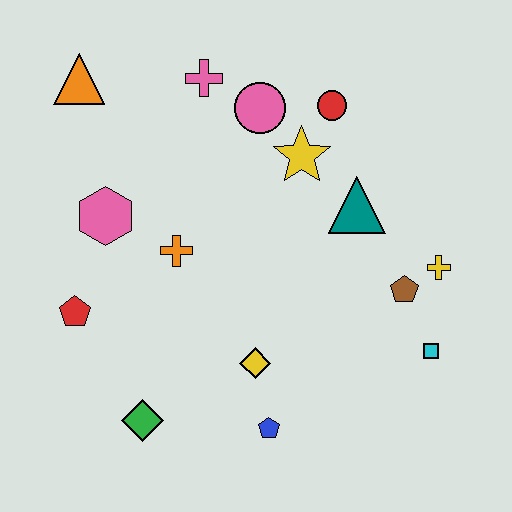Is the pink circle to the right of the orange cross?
Yes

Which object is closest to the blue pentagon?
The yellow diamond is closest to the blue pentagon.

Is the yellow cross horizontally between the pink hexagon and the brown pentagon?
No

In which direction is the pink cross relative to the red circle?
The pink cross is to the left of the red circle.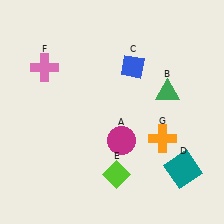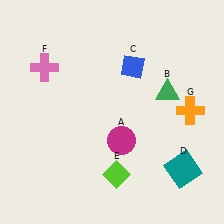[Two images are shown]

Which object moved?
The orange cross (G) moved up.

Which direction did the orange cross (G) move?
The orange cross (G) moved up.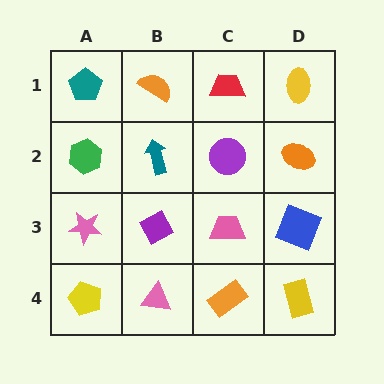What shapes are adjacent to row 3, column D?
An orange ellipse (row 2, column D), a yellow rectangle (row 4, column D), a pink trapezoid (row 3, column C).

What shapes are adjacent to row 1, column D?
An orange ellipse (row 2, column D), a red trapezoid (row 1, column C).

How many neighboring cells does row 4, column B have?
3.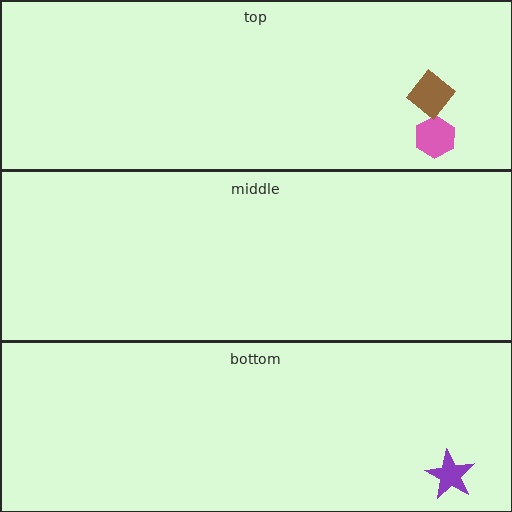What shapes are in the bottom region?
The purple star.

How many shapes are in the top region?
2.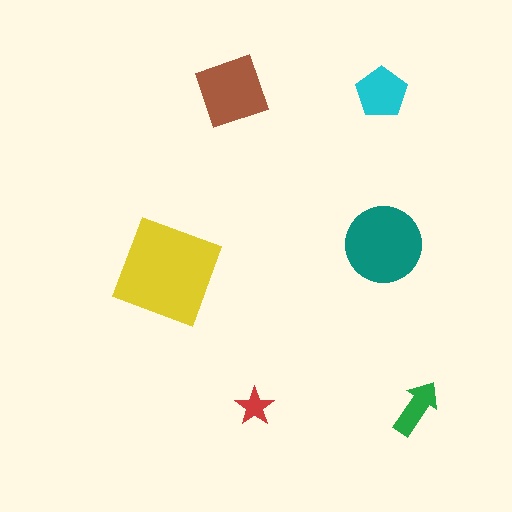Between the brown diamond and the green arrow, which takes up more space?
The brown diamond.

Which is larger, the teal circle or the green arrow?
The teal circle.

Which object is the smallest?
The red star.